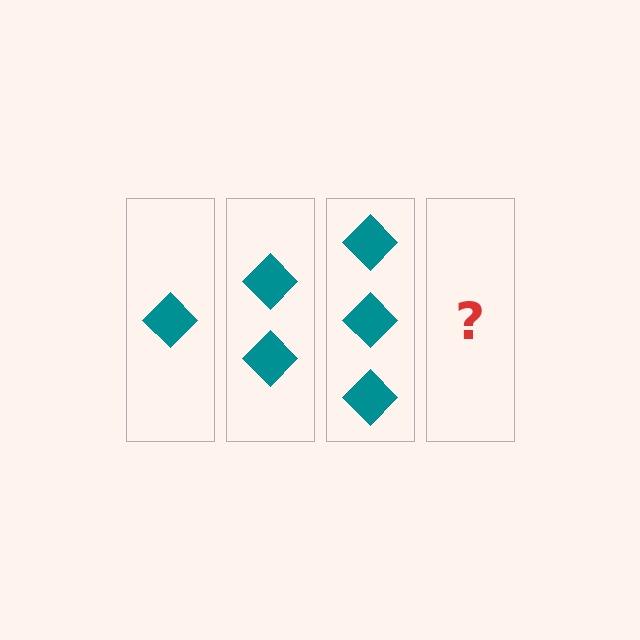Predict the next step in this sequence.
The next step is 4 diamonds.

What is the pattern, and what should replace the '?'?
The pattern is that each step adds one more diamond. The '?' should be 4 diamonds.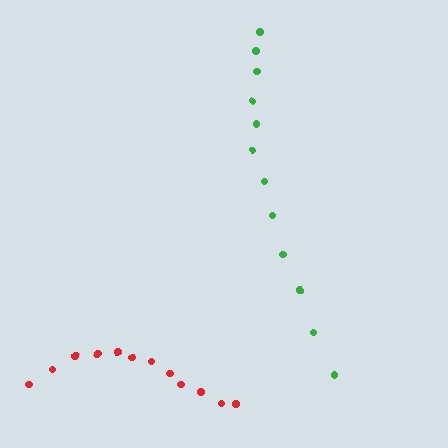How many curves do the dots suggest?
There are 2 distinct paths.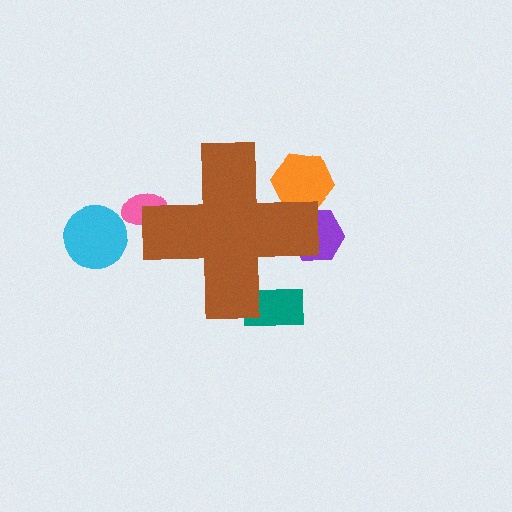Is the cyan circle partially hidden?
No, the cyan circle is fully visible.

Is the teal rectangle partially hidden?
Yes, the teal rectangle is partially hidden behind the brown cross.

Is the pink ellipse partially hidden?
Yes, the pink ellipse is partially hidden behind the brown cross.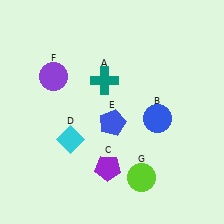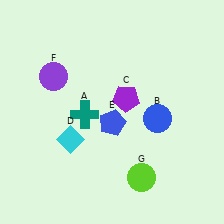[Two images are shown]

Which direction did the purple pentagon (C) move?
The purple pentagon (C) moved up.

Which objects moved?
The objects that moved are: the teal cross (A), the purple pentagon (C).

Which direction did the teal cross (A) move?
The teal cross (A) moved down.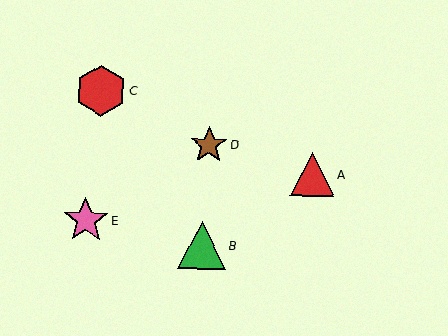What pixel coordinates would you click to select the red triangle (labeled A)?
Click at (312, 174) to select the red triangle A.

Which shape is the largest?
The red hexagon (labeled C) is the largest.